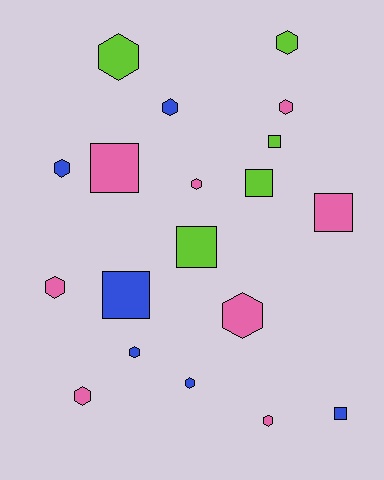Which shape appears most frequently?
Hexagon, with 12 objects.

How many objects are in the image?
There are 19 objects.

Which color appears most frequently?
Pink, with 8 objects.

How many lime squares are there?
There are 3 lime squares.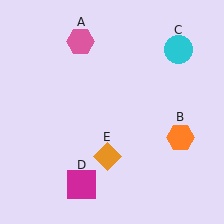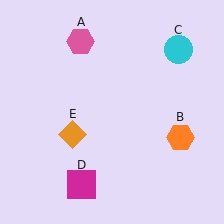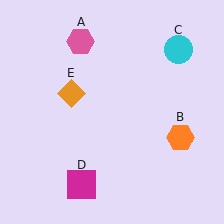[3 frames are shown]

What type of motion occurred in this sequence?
The orange diamond (object E) rotated clockwise around the center of the scene.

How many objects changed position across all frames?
1 object changed position: orange diamond (object E).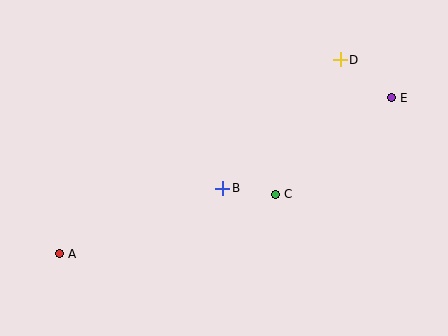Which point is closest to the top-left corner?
Point A is closest to the top-left corner.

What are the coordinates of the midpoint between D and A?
The midpoint between D and A is at (200, 157).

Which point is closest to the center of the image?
Point B at (223, 188) is closest to the center.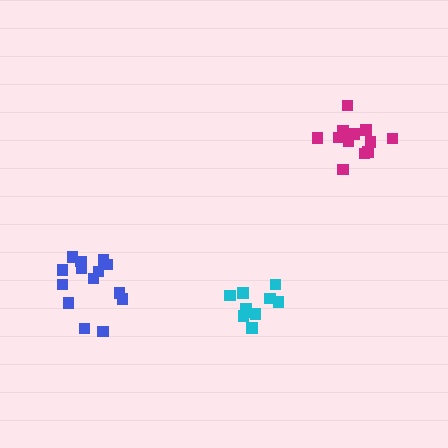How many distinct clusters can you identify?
There are 3 distinct clusters.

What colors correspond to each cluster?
The clusters are colored: blue, cyan, magenta.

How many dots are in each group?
Group 1: 15 dots, Group 2: 10 dots, Group 3: 14 dots (39 total).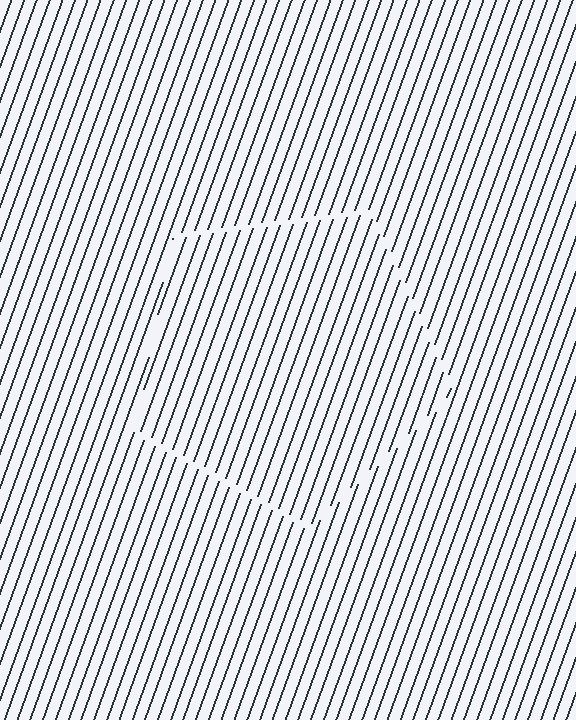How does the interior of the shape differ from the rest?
The interior of the shape contains the same grating, shifted by half a period — the contour is defined by the phase discontinuity where line-ends from the inner and outer gratings abut.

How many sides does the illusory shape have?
5 sides — the line-ends trace a pentagon.